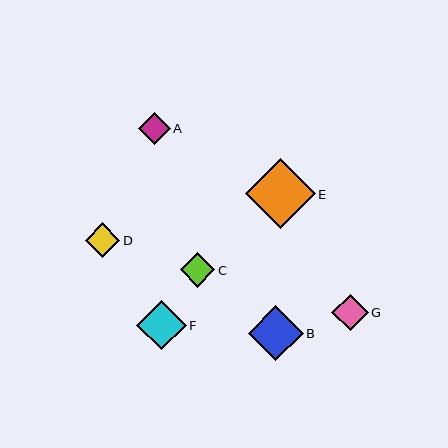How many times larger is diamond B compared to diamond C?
Diamond B is approximately 1.6 times the size of diamond C.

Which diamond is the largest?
Diamond E is the largest with a size of approximately 70 pixels.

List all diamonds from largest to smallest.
From largest to smallest: E, B, F, G, C, D, A.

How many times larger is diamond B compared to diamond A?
Diamond B is approximately 1.7 times the size of diamond A.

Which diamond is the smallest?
Diamond A is the smallest with a size of approximately 32 pixels.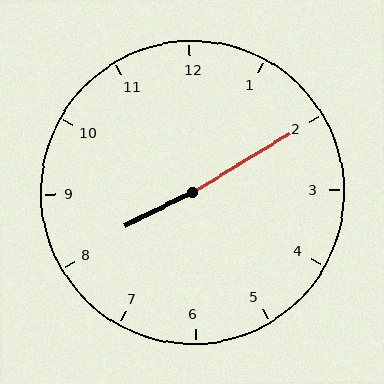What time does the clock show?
8:10.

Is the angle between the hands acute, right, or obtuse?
It is obtuse.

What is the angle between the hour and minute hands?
Approximately 175 degrees.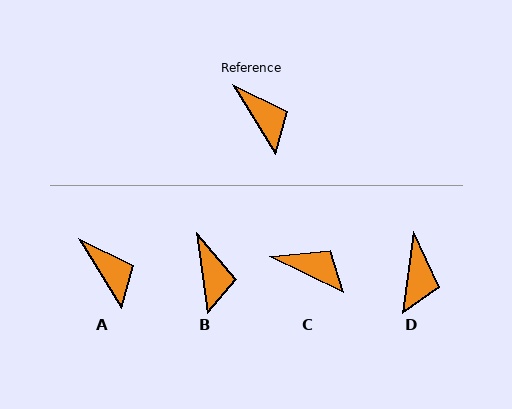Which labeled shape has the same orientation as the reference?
A.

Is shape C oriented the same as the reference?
No, it is off by about 32 degrees.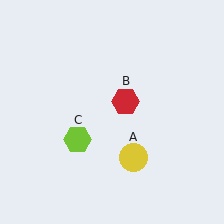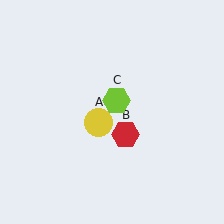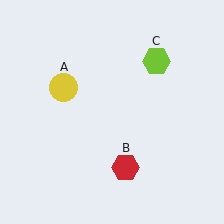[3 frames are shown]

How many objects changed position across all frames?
3 objects changed position: yellow circle (object A), red hexagon (object B), lime hexagon (object C).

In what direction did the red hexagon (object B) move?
The red hexagon (object B) moved down.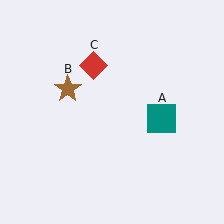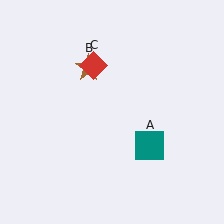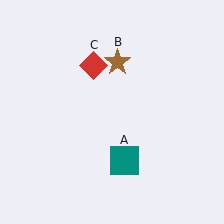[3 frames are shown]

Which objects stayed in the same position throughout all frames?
Red diamond (object C) remained stationary.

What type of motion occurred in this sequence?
The teal square (object A), brown star (object B) rotated clockwise around the center of the scene.